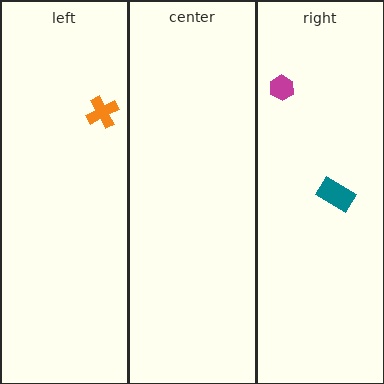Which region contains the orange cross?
The left region.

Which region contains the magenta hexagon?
The right region.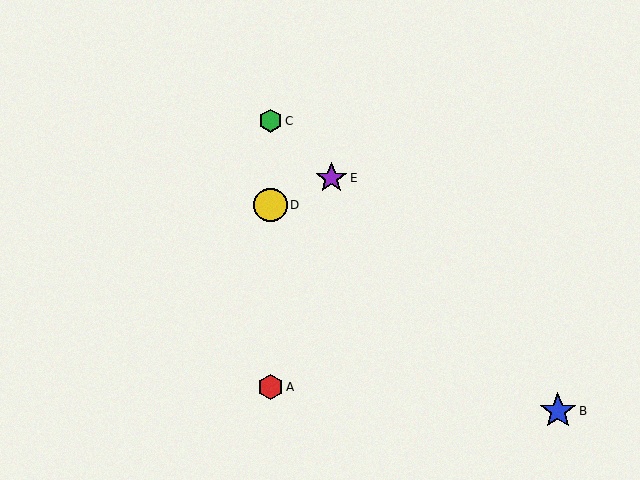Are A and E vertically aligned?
No, A is at x≈270 and E is at x≈331.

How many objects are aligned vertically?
3 objects (A, C, D) are aligned vertically.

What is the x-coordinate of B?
Object B is at x≈558.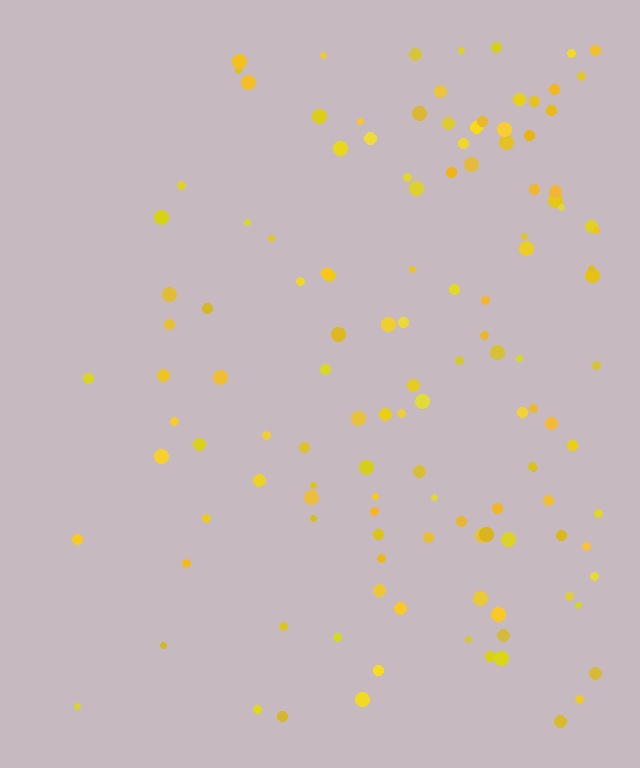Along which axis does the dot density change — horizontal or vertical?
Horizontal.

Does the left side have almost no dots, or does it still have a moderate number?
Still a moderate number, just noticeably fewer than the right.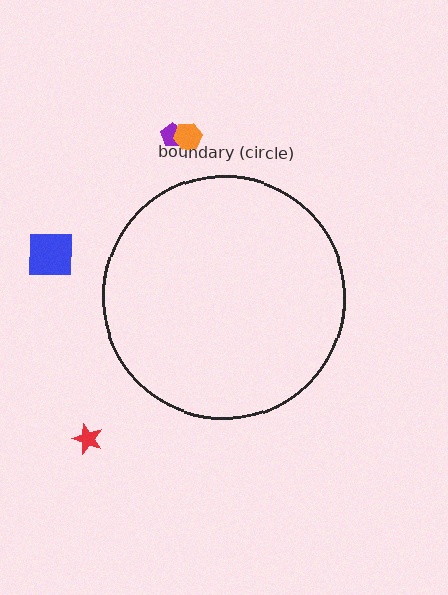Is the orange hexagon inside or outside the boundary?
Outside.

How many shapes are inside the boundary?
0 inside, 4 outside.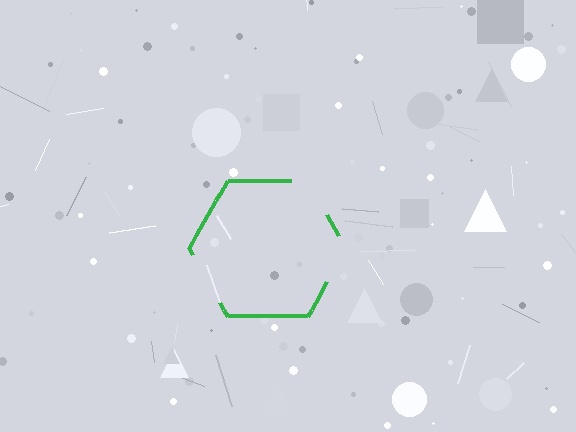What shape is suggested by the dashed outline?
The dashed outline suggests a hexagon.